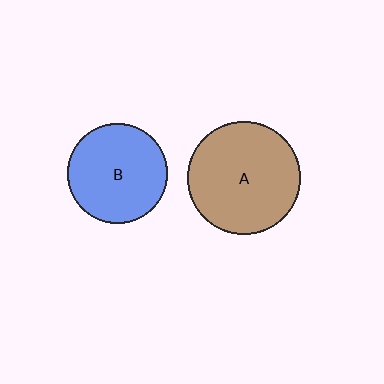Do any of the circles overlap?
No, none of the circles overlap.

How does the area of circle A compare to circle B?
Approximately 1.3 times.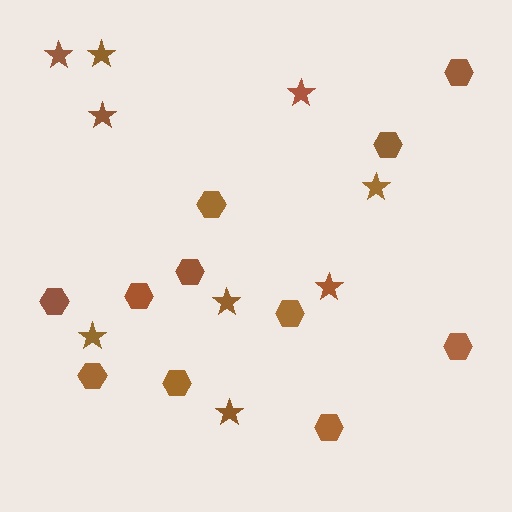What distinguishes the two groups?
There are 2 groups: one group of hexagons (11) and one group of stars (9).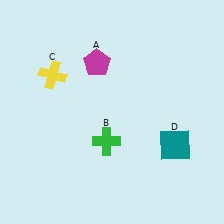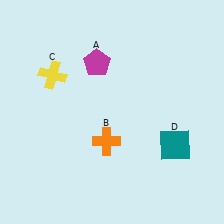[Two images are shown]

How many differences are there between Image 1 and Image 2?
There is 1 difference between the two images.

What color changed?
The cross (B) changed from green in Image 1 to orange in Image 2.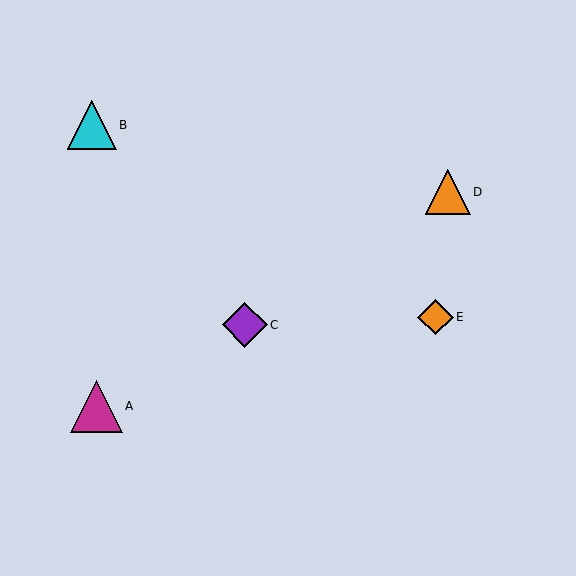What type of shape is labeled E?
Shape E is an orange diamond.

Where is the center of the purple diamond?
The center of the purple diamond is at (245, 325).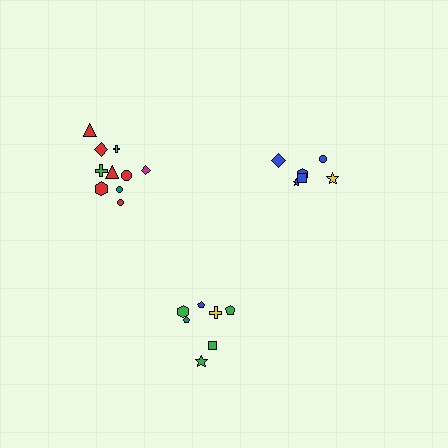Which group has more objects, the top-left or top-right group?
The top-left group.